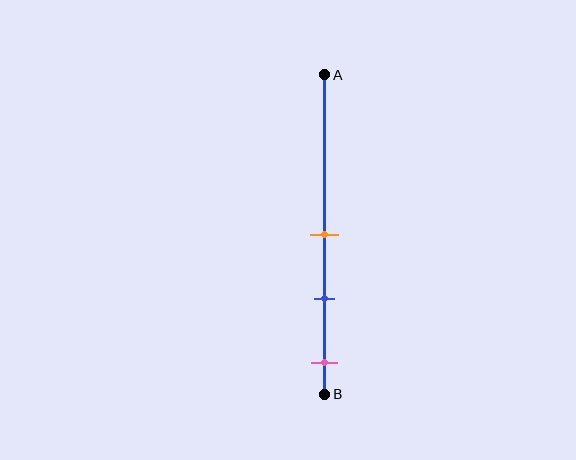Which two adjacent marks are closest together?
The orange and blue marks are the closest adjacent pair.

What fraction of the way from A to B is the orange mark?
The orange mark is approximately 50% (0.5) of the way from A to B.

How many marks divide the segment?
There are 3 marks dividing the segment.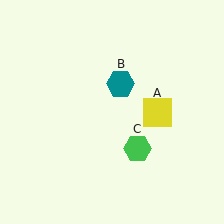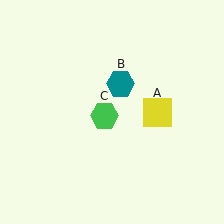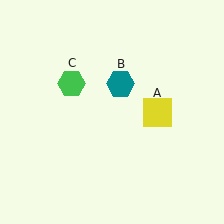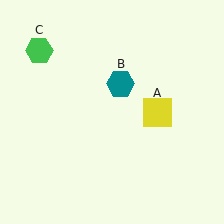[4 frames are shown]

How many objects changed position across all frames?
1 object changed position: green hexagon (object C).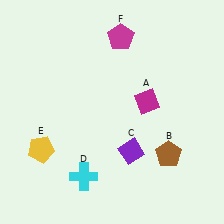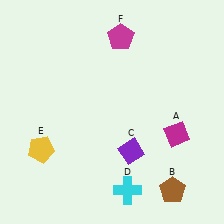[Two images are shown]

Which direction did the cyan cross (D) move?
The cyan cross (D) moved right.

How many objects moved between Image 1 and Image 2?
3 objects moved between the two images.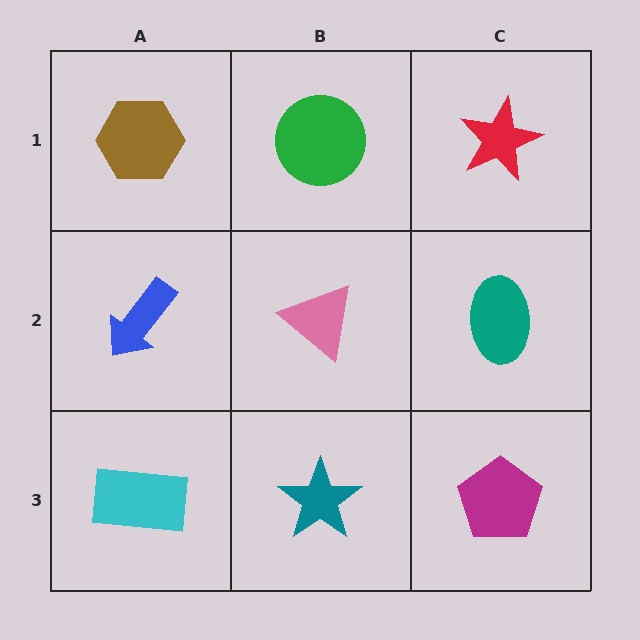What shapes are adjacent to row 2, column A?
A brown hexagon (row 1, column A), a cyan rectangle (row 3, column A), a pink triangle (row 2, column B).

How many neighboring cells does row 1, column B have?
3.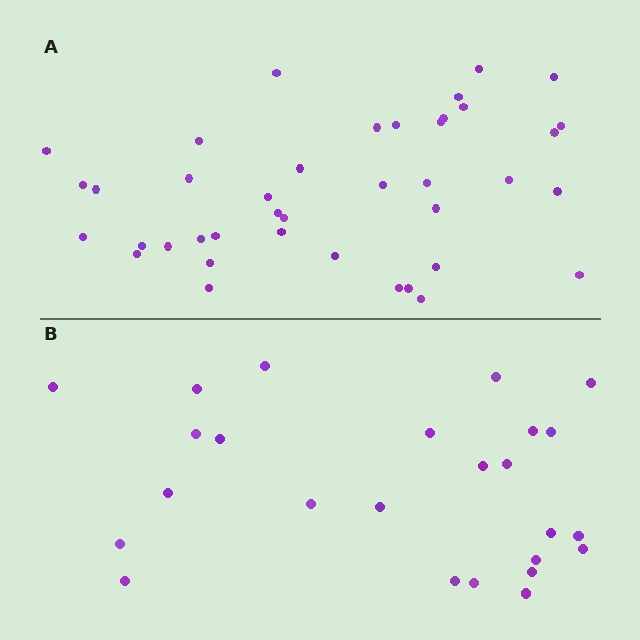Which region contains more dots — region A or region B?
Region A (the top region) has more dots.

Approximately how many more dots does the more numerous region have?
Region A has approximately 15 more dots than region B.